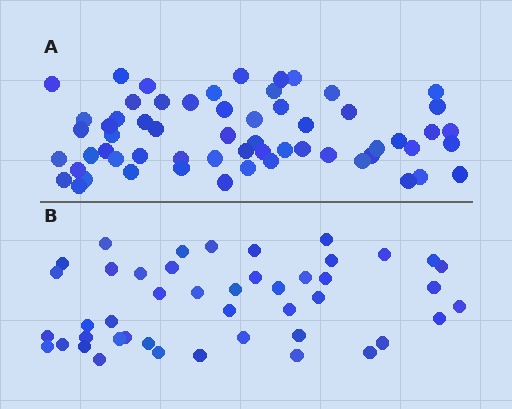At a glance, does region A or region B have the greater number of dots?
Region A (the top region) has more dots.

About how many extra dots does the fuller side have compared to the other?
Region A has approximately 15 more dots than region B.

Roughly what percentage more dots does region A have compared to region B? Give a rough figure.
About 35% more.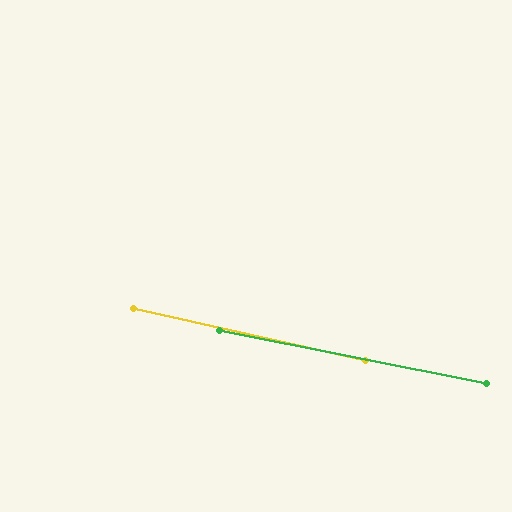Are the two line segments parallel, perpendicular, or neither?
Parallel — their directions differ by only 1.3°.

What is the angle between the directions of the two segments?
Approximately 1 degree.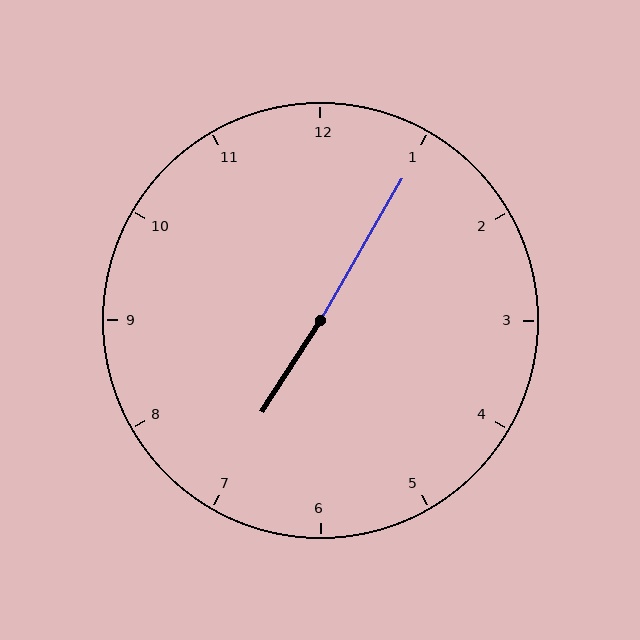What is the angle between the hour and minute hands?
Approximately 178 degrees.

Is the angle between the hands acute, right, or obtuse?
It is obtuse.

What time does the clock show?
7:05.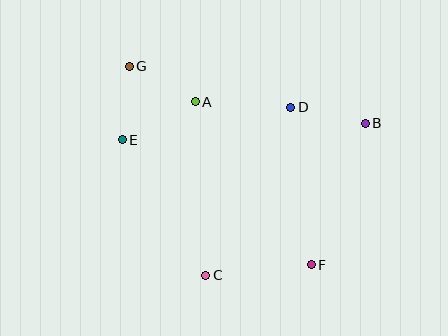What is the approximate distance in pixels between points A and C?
The distance between A and C is approximately 174 pixels.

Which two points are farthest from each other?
Points F and G are farthest from each other.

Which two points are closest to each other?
Points E and G are closest to each other.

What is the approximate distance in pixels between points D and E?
The distance between D and E is approximately 172 pixels.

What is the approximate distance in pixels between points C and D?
The distance between C and D is approximately 188 pixels.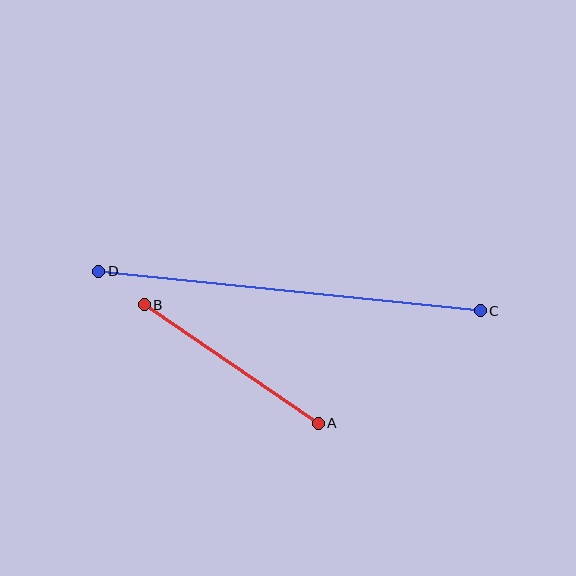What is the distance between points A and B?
The distance is approximately 210 pixels.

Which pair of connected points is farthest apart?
Points C and D are farthest apart.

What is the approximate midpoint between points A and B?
The midpoint is at approximately (231, 364) pixels.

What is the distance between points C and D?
The distance is approximately 384 pixels.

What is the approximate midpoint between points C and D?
The midpoint is at approximately (289, 291) pixels.